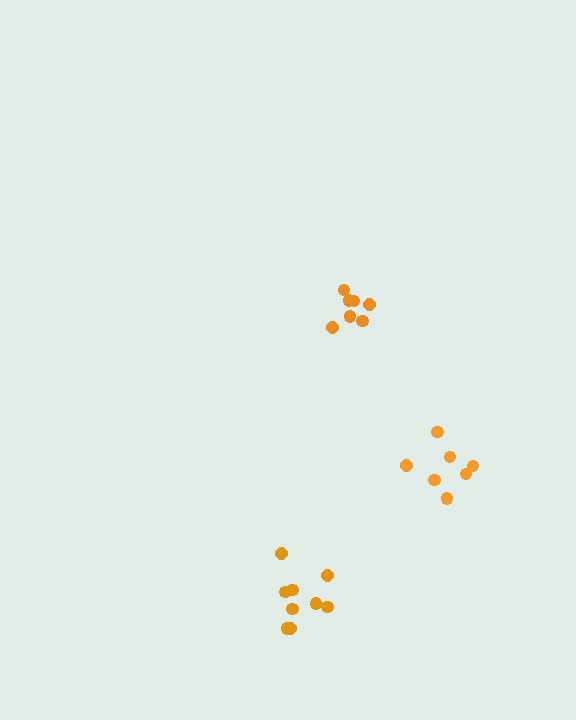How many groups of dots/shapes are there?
There are 3 groups.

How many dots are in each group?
Group 1: 7 dots, Group 2: 7 dots, Group 3: 9 dots (23 total).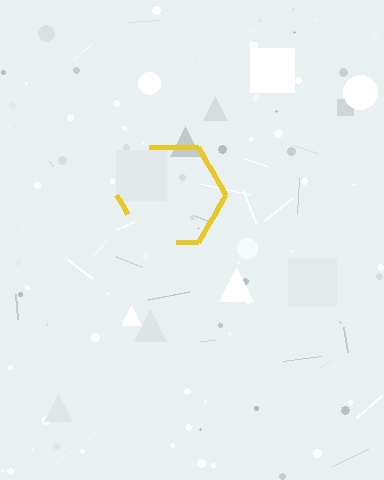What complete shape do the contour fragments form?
The contour fragments form a hexagon.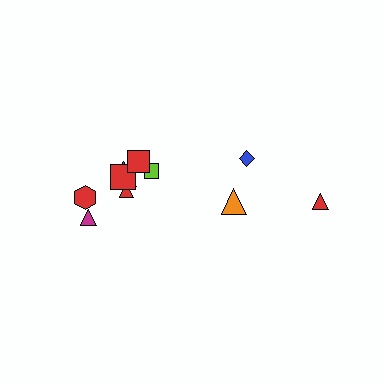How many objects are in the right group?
There are 3 objects.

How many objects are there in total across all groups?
There are 10 objects.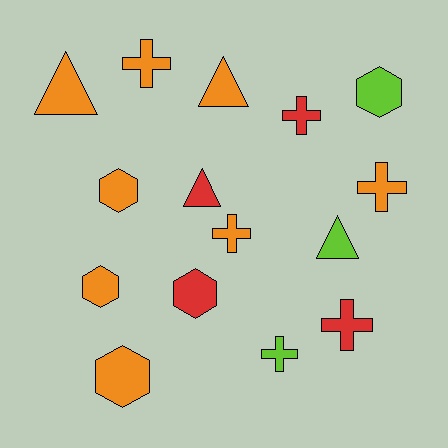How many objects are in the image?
There are 15 objects.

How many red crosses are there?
There are 2 red crosses.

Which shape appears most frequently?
Cross, with 6 objects.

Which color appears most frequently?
Orange, with 8 objects.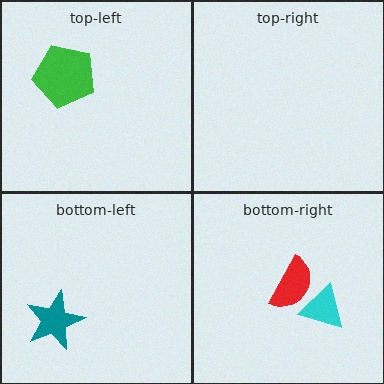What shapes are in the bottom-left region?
The teal star.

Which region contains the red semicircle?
The bottom-right region.